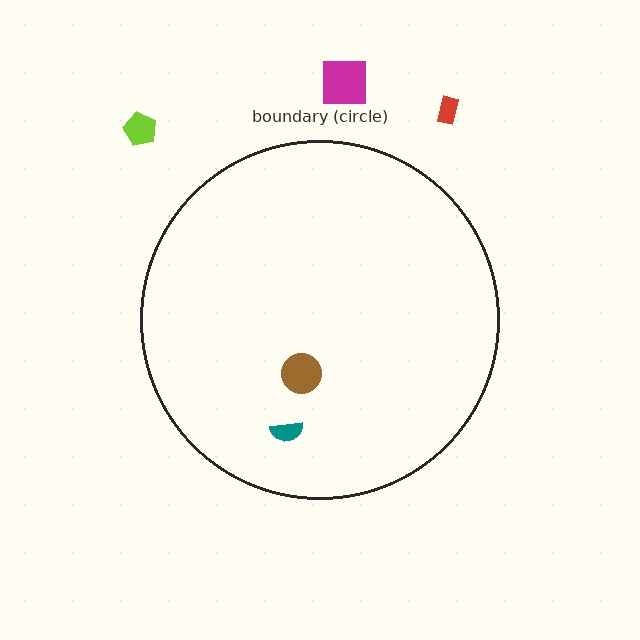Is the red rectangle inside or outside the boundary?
Outside.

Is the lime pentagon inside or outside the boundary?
Outside.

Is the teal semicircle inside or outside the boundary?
Inside.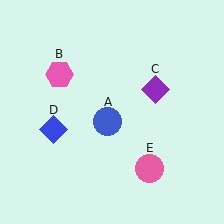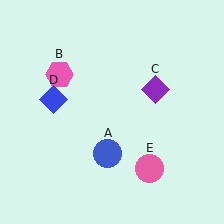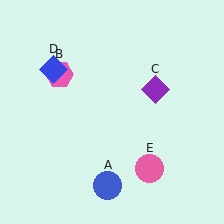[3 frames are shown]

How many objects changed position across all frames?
2 objects changed position: blue circle (object A), blue diamond (object D).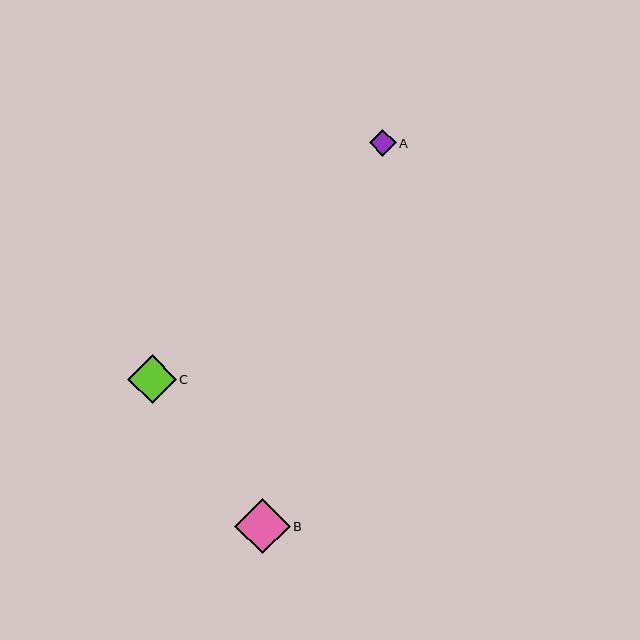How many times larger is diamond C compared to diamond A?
Diamond C is approximately 1.8 times the size of diamond A.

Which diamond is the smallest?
Diamond A is the smallest with a size of approximately 26 pixels.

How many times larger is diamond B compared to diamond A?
Diamond B is approximately 2.1 times the size of diamond A.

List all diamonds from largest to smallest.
From largest to smallest: B, C, A.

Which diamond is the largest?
Diamond B is the largest with a size of approximately 55 pixels.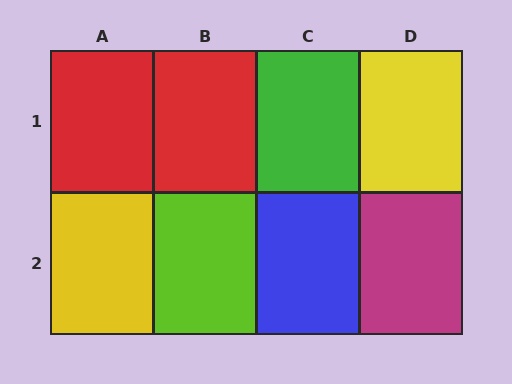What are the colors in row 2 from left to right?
Yellow, lime, blue, magenta.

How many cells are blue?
1 cell is blue.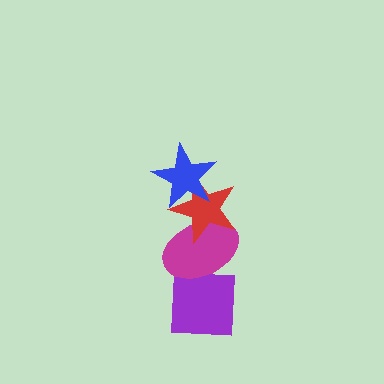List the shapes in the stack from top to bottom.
From top to bottom: the blue star, the red star, the magenta ellipse, the purple square.